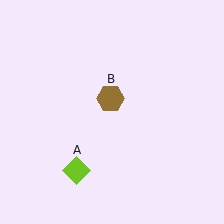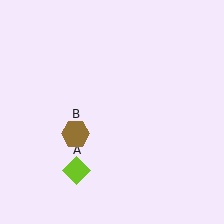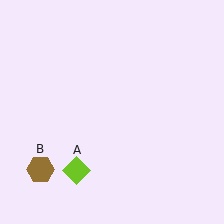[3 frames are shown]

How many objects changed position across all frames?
1 object changed position: brown hexagon (object B).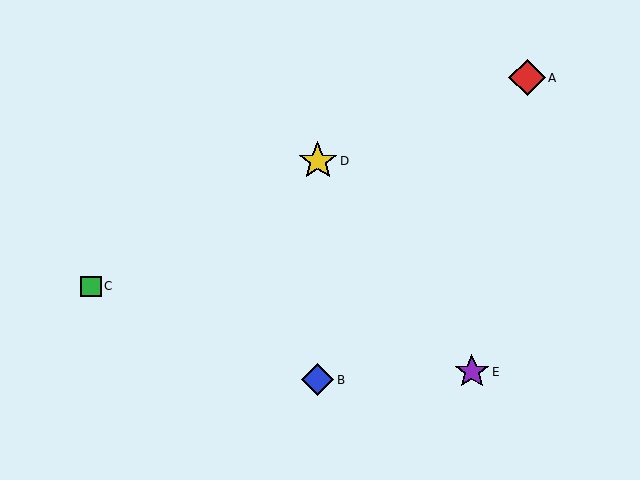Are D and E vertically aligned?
No, D is at x≈318 and E is at x≈472.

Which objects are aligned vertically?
Objects B, D are aligned vertically.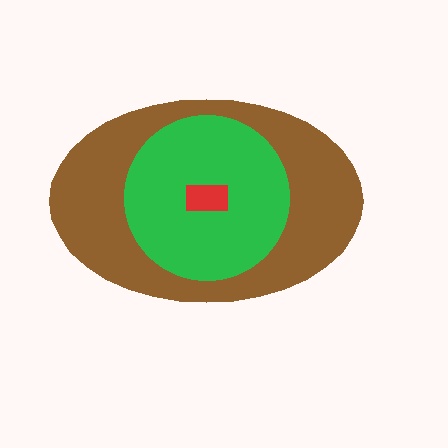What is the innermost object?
The red rectangle.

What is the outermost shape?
The brown ellipse.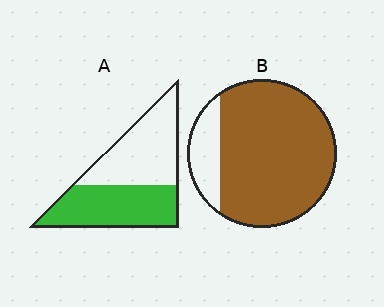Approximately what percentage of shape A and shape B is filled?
A is approximately 50% and B is approximately 85%.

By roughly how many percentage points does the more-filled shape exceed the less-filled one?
By roughly 35 percentage points (B over A).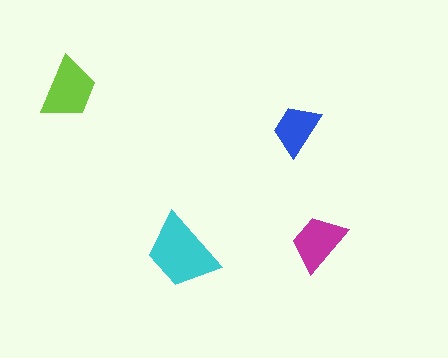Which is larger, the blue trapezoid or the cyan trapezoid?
The cyan one.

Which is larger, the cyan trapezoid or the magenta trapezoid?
The cyan one.